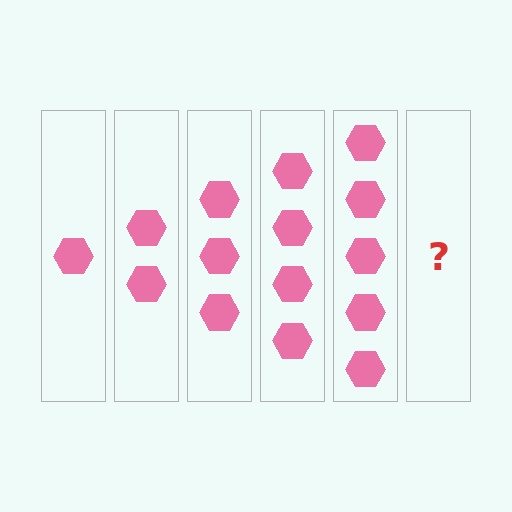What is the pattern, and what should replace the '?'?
The pattern is that each step adds one more hexagon. The '?' should be 6 hexagons.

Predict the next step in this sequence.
The next step is 6 hexagons.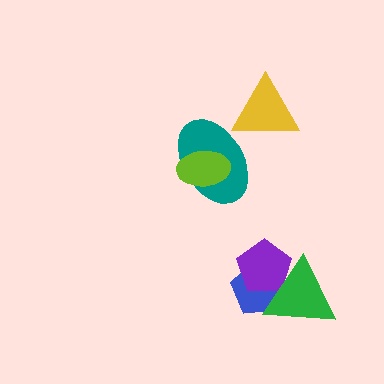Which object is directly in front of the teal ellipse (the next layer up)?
The yellow triangle is directly in front of the teal ellipse.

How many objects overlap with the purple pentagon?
2 objects overlap with the purple pentagon.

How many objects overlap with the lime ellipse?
1 object overlaps with the lime ellipse.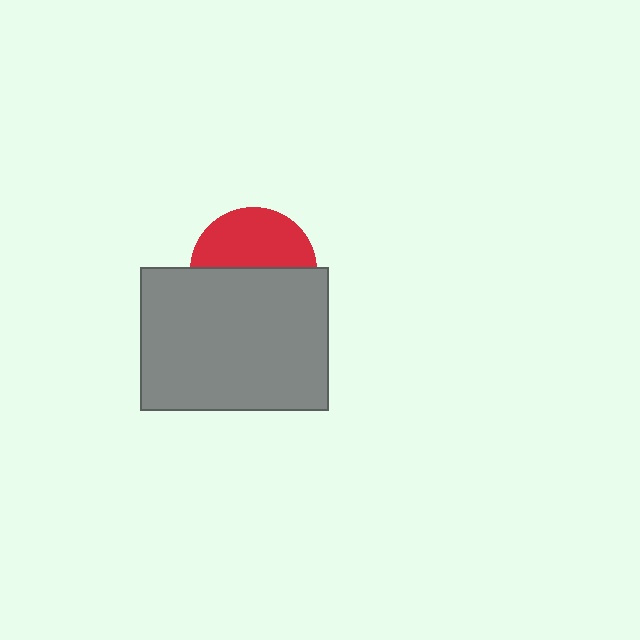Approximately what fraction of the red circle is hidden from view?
Roughly 53% of the red circle is hidden behind the gray rectangle.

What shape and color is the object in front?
The object in front is a gray rectangle.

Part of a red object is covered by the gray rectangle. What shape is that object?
It is a circle.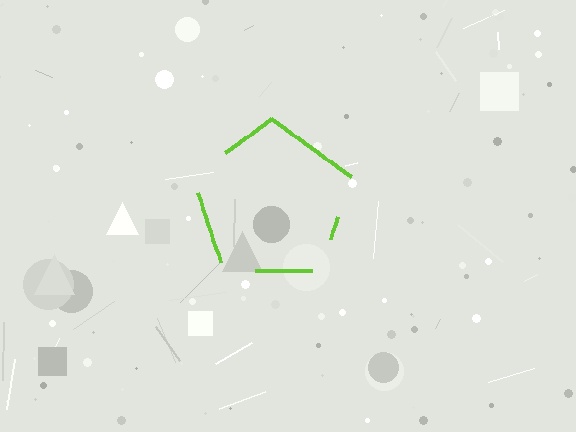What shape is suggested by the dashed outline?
The dashed outline suggests a pentagon.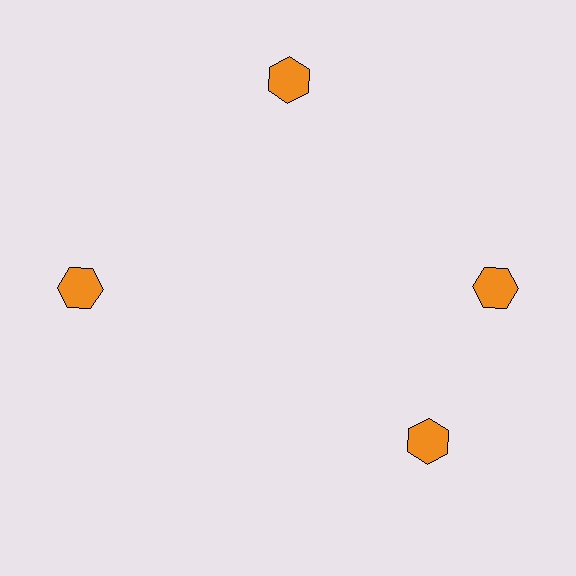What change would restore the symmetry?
The symmetry would be restored by rotating it back into even spacing with its neighbors so that all 4 hexagons sit at equal angles and equal distance from the center.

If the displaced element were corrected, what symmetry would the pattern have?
It would have 4-fold rotational symmetry — the pattern would map onto itself every 90 degrees.